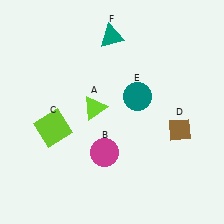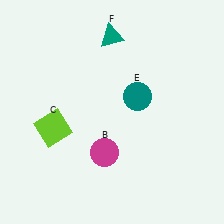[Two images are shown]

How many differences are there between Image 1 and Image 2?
There are 2 differences between the two images.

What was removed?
The lime triangle (A), the brown diamond (D) were removed in Image 2.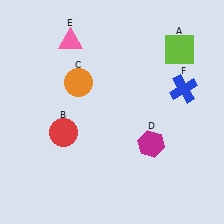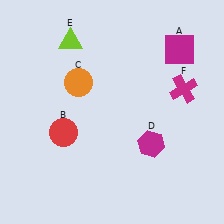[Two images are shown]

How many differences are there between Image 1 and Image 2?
There are 3 differences between the two images.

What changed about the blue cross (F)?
In Image 1, F is blue. In Image 2, it changed to magenta.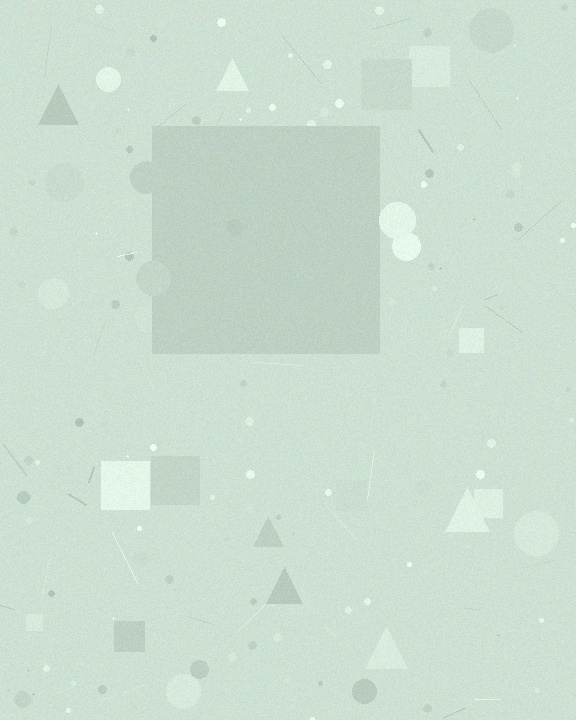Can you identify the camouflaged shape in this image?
The camouflaged shape is a square.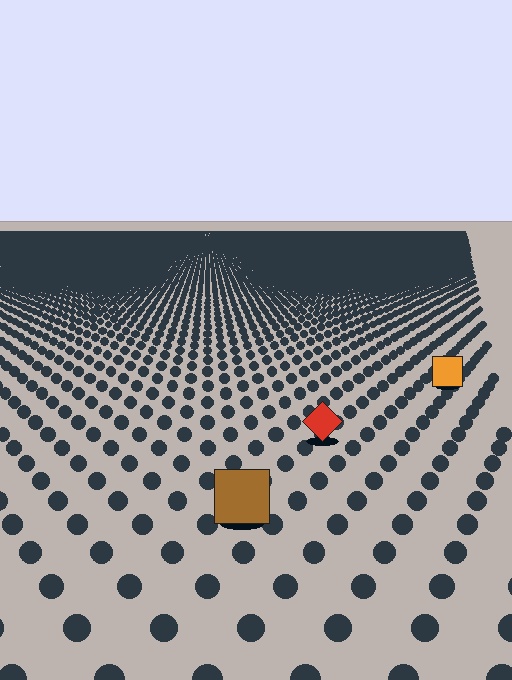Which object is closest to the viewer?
The brown square is closest. The texture marks near it are larger and more spread out.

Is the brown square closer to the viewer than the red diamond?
Yes. The brown square is closer — you can tell from the texture gradient: the ground texture is coarser near it.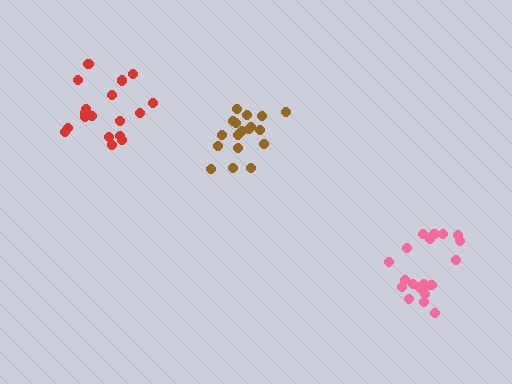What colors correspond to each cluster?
The clusters are colored: brown, pink, red.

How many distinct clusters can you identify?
There are 3 distinct clusters.